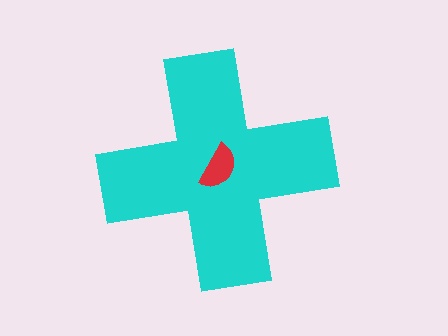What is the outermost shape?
The cyan cross.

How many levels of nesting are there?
2.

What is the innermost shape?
The red semicircle.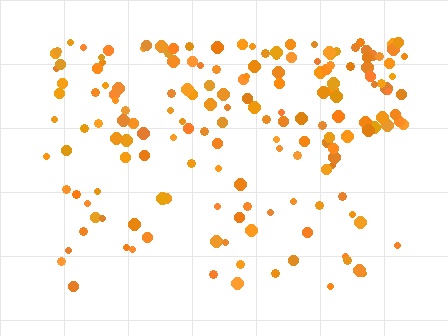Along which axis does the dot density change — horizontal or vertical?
Vertical.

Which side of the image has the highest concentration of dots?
The top.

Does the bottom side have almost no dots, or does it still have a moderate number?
Still a moderate number, just noticeably fewer than the top.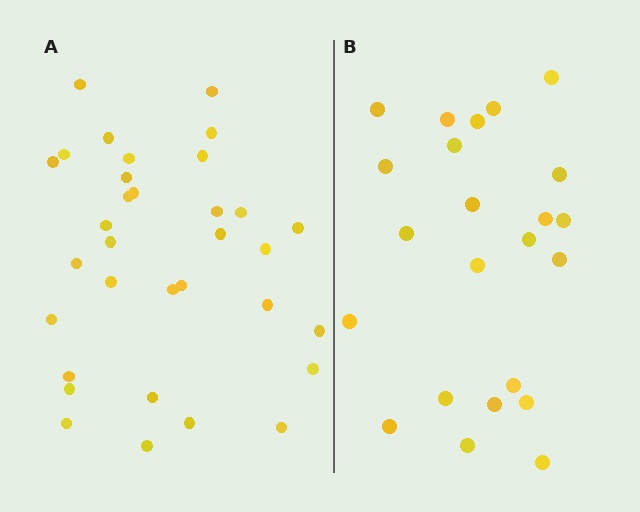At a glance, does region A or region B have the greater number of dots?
Region A (the left region) has more dots.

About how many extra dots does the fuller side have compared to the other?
Region A has roughly 10 or so more dots than region B.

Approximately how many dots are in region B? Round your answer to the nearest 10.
About 20 dots. (The exact count is 23, which rounds to 20.)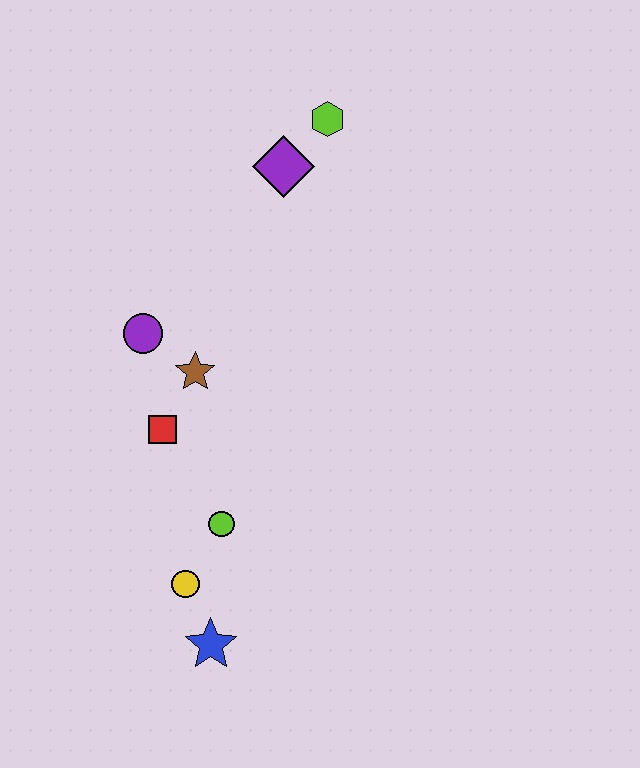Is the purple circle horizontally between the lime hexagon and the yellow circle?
No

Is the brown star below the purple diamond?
Yes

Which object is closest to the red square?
The brown star is closest to the red square.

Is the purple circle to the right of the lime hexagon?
No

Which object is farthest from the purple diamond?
The blue star is farthest from the purple diamond.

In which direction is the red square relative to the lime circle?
The red square is above the lime circle.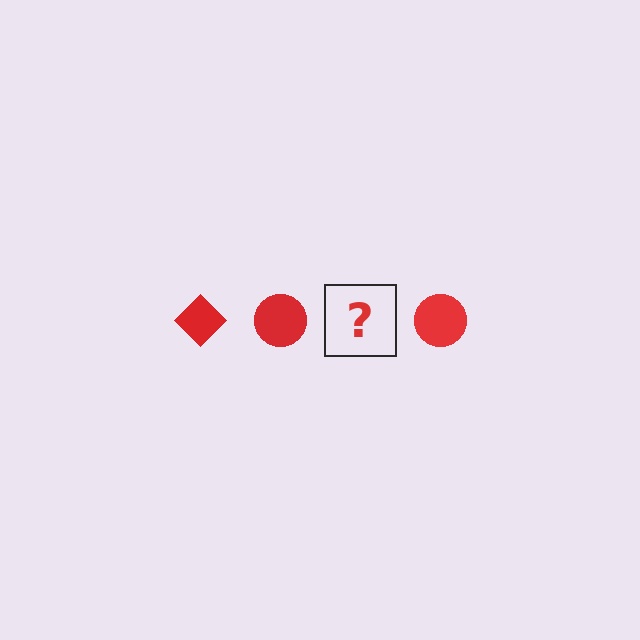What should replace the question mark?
The question mark should be replaced with a red diamond.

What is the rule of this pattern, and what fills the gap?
The rule is that the pattern cycles through diamond, circle shapes in red. The gap should be filled with a red diamond.